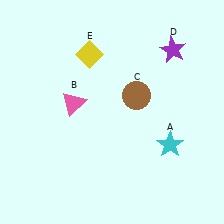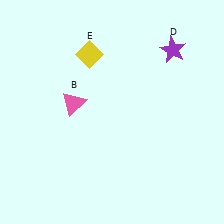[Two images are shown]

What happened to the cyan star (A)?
The cyan star (A) was removed in Image 2. It was in the bottom-right area of Image 1.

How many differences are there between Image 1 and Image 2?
There are 2 differences between the two images.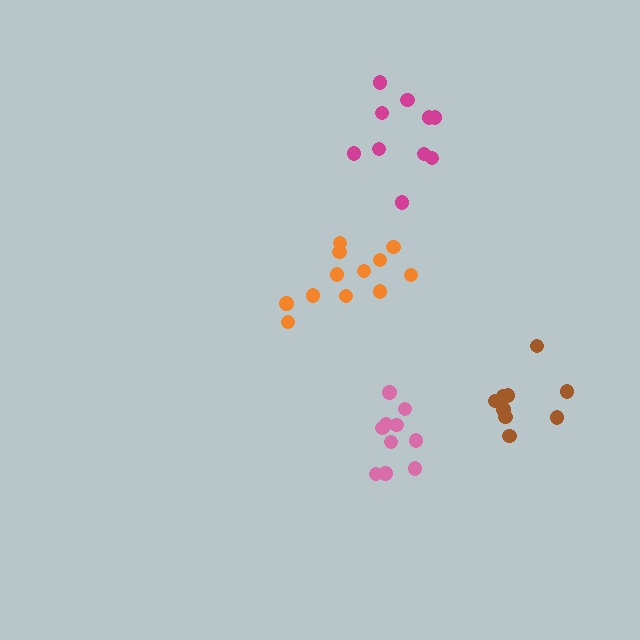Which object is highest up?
The magenta cluster is topmost.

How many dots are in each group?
Group 1: 10 dots, Group 2: 9 dots, Group 3: 11 dots, Group 4: 12 dots (42 total).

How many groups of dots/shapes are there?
There are 4 groups.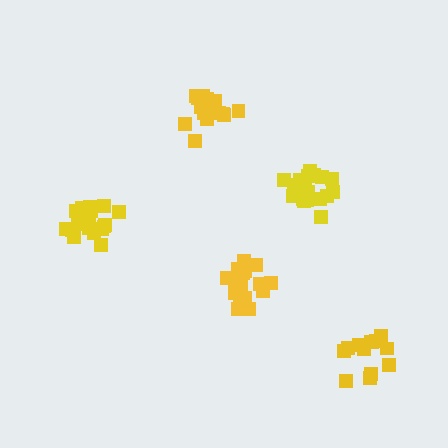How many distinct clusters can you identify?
There are 5 distinct clusters.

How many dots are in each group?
Group 1: 19 dots, Group 2: 19 dots, Group 3: 17 dots, Group 4: 13 dots, Group 5: 18 dots (86 total).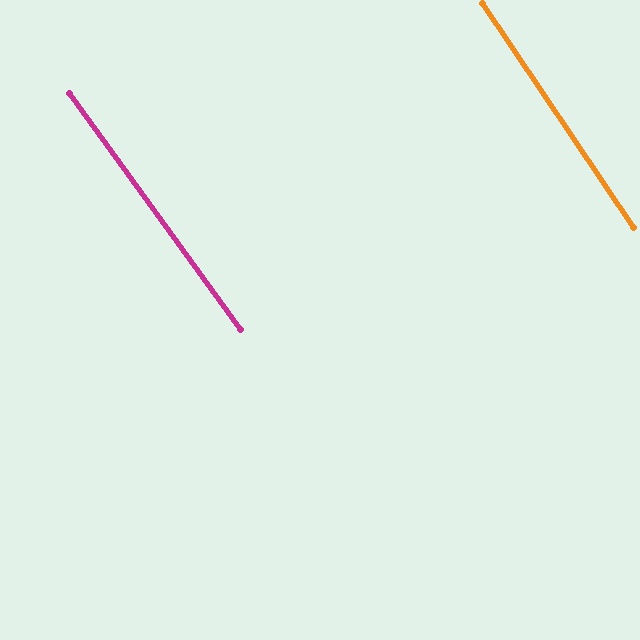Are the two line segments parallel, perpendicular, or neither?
Parallel — their directions differ by only 1.9°.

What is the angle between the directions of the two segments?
Approximately 2 degrees.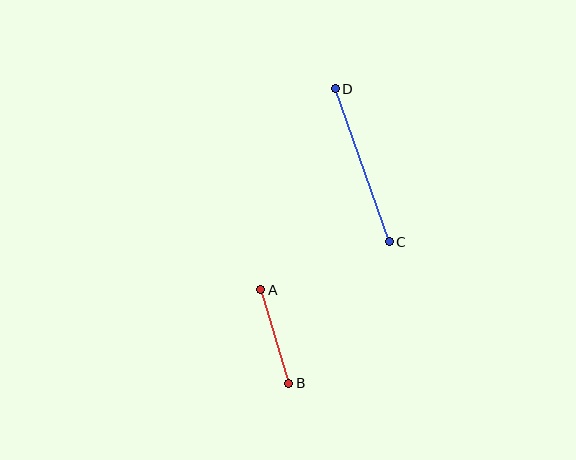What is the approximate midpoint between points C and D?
The midpoint is at approximately (362, 165) pixels.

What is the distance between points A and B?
The distance is approximately 98 pixels.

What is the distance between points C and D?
The distance is approximately 162 pixels.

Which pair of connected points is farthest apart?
Points C and D are farthest apart.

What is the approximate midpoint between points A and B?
The midpoint is at approximately (275, 337) pixels.